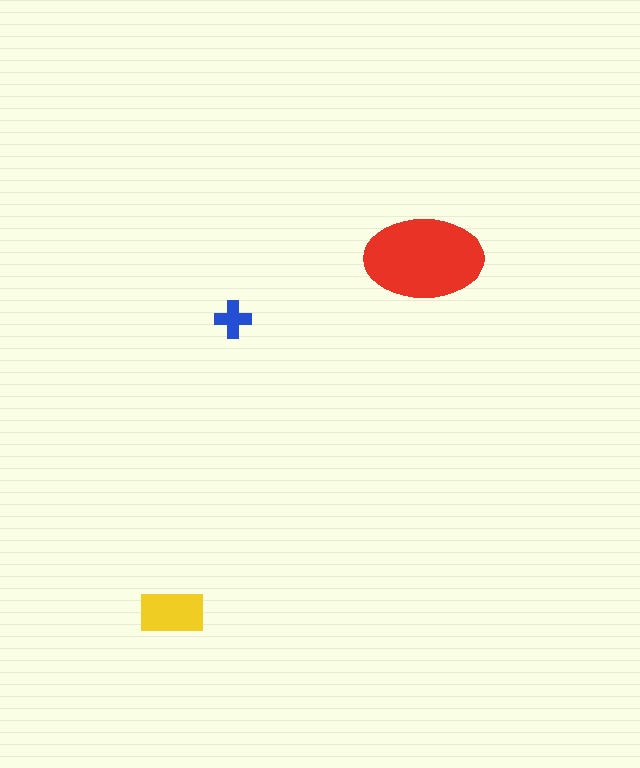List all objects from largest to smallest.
The red ellipse, the yellow rectangle, the blue cross.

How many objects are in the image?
There are 3 objects in the image.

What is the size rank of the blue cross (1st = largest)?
3rd.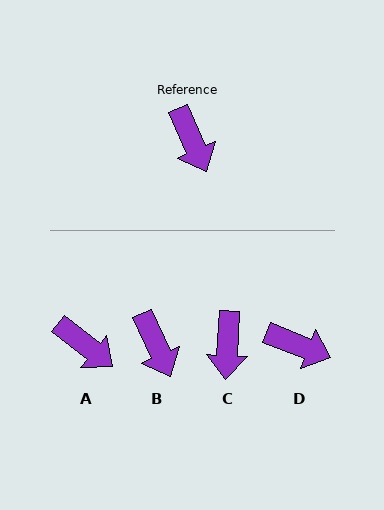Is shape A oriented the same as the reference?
No, it is off by about 27 degrees.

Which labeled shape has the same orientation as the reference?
B.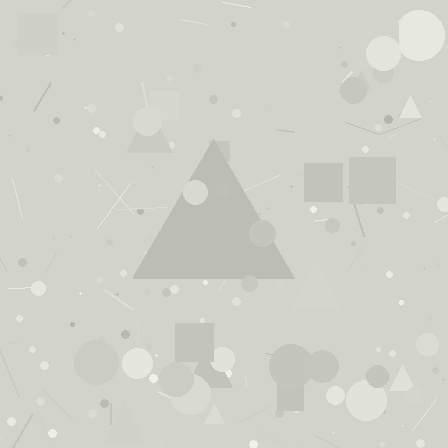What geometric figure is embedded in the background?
A triangle is embedded in the background.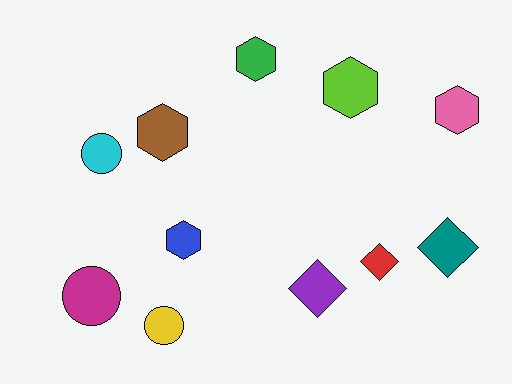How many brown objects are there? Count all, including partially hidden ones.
There is 1 brown object.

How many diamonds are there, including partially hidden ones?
There are 3 diamonds.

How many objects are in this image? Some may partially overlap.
There are 11 objects.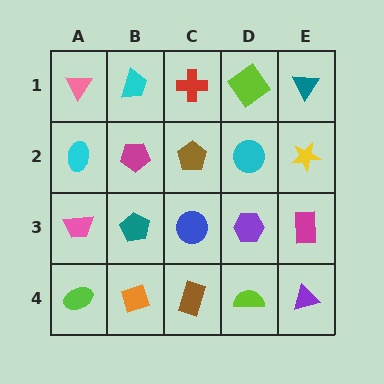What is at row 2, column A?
A cyan ellipse.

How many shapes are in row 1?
5 shapes.